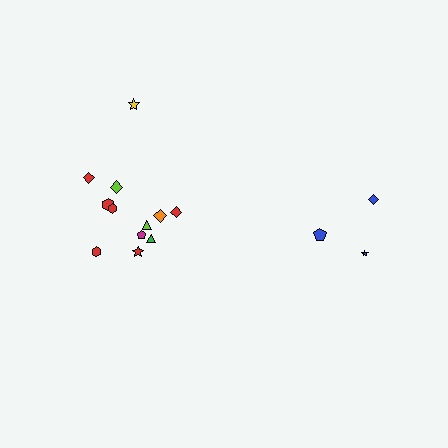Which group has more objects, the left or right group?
The left group.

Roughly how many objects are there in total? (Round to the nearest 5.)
Roughly 15 objects in total.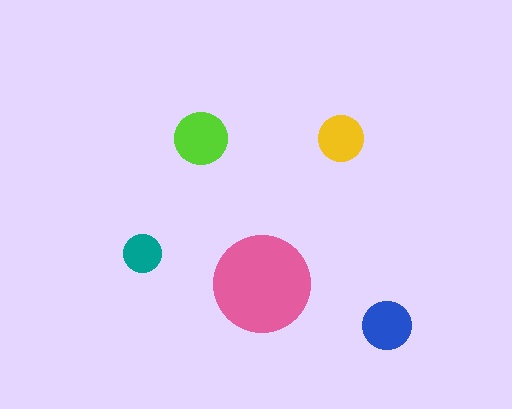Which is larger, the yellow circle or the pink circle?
The pink one.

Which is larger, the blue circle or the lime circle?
The lime one.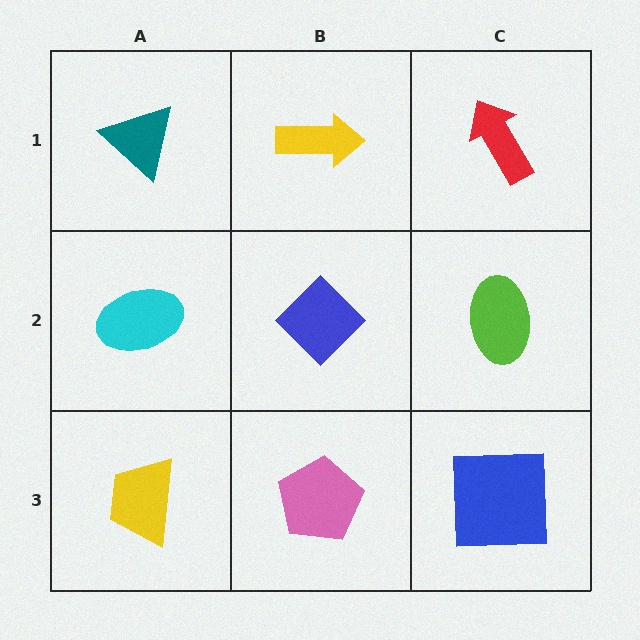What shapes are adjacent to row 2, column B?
A yellow arrow (row 1, column B), a pink pentagon (row 3, column B), a cyan ellipse (row 2, column A), a lime ellipse (row 2, column C).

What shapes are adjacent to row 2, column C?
A red arrow (row 1, column C), a blue square (row 3, column C), a blue diamond (row 2, column B).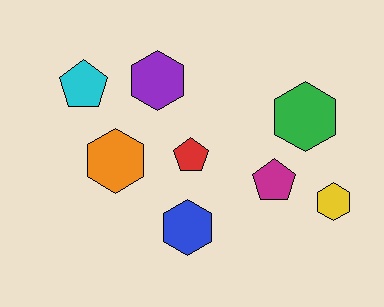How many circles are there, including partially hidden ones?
There are no circles.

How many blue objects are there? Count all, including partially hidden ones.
There is 1 blue object.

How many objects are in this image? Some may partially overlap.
There are 8 objects.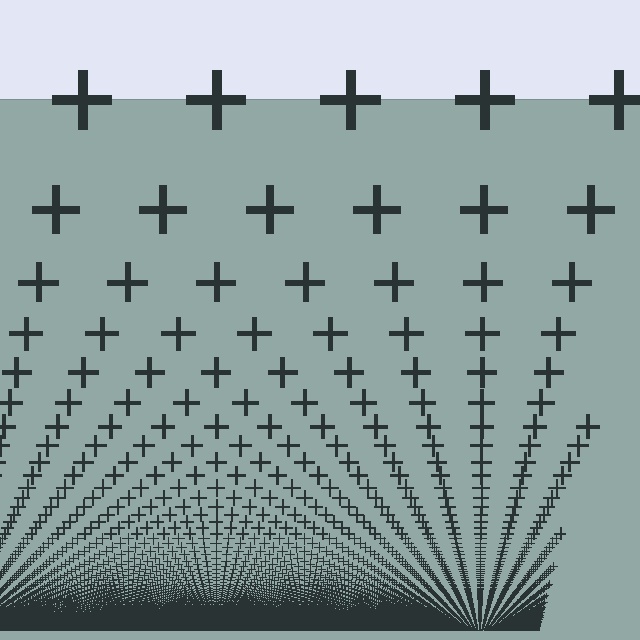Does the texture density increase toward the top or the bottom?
Density increases toward the bottom.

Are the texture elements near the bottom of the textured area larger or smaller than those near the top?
Smaller. The gradient is inverted — elements near the bottom are smaller and denser.